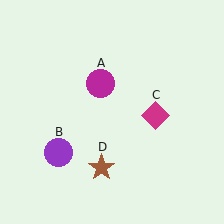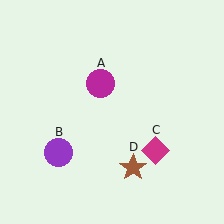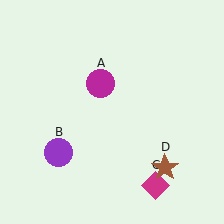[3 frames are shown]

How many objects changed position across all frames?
2 objects changed position: magenta diamond (object C), brown star (object D).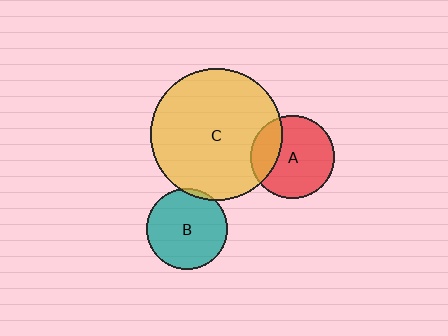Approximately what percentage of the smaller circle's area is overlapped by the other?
Approximately 5%.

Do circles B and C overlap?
Yes.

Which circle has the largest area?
Circle C (yellow).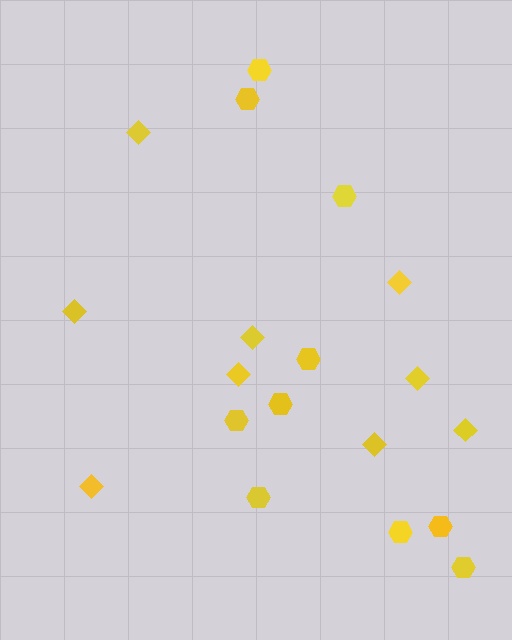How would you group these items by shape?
There are 2 groups: one group of hexagons (10) and one group of diamonds (9).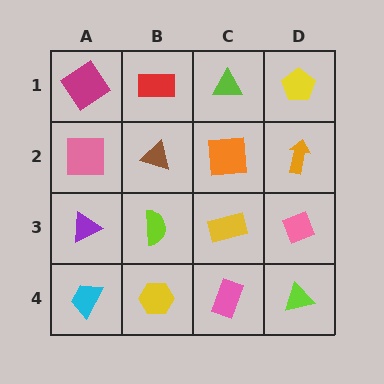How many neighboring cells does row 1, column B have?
3.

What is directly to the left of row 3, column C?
A lime semicircle.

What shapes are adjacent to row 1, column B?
A brown triangle (row 2, column B), a magenta diamond (row 1, column A), a lime triangle (row 1, column C).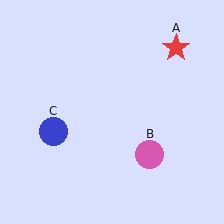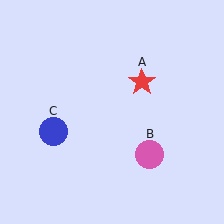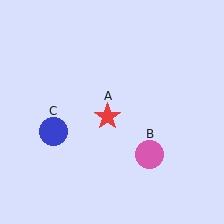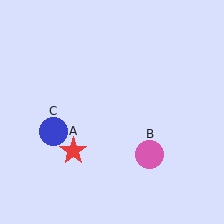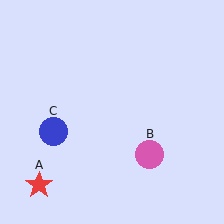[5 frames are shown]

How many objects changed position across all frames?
1 object changed position: red star (object A).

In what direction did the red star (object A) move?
The red star (object A) moved down and to the left.